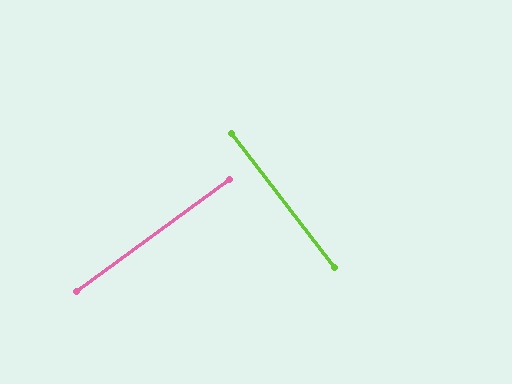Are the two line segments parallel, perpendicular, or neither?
Perpendicular — they meet at approximately 89°.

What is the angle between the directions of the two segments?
Approximately 89 degrees.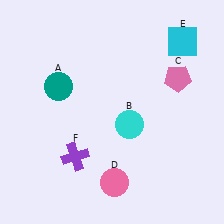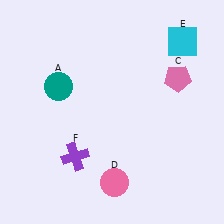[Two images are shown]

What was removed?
The cyan circle (B) was removed in Image 2.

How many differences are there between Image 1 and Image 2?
There is 1 difference between the two images.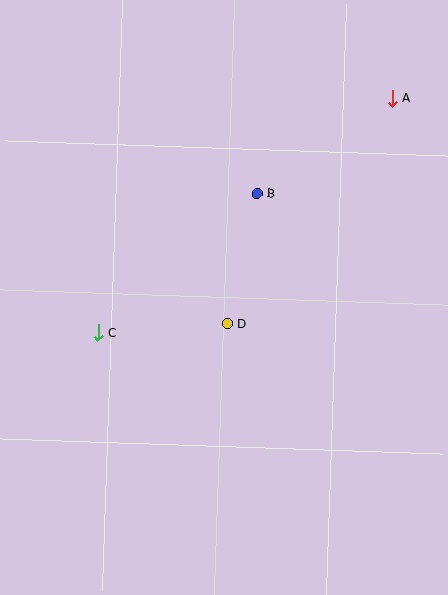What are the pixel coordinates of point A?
Point A is at (392, 98).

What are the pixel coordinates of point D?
Point D is at (227, 324).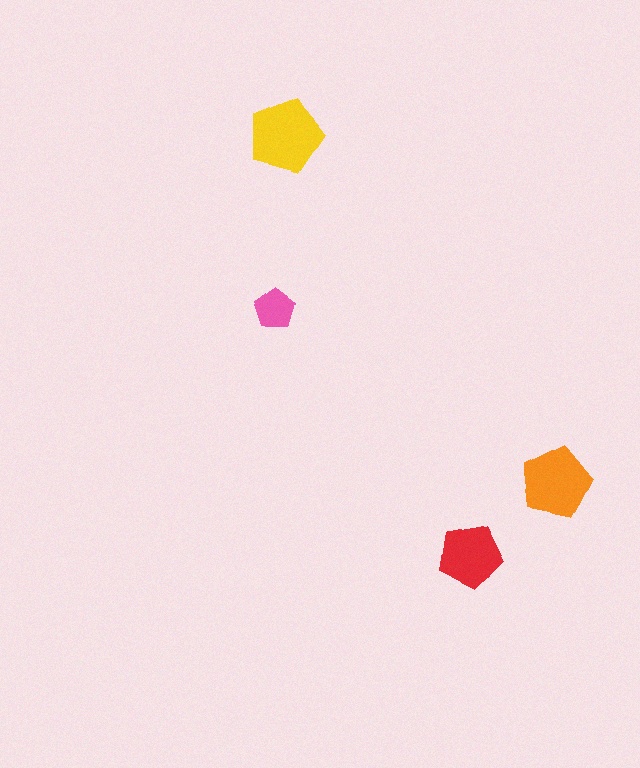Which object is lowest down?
The red pentagon is bottommost.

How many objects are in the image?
There are 4 objects in the image.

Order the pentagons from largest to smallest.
the yellow one, the orange one, the red one, the pink one.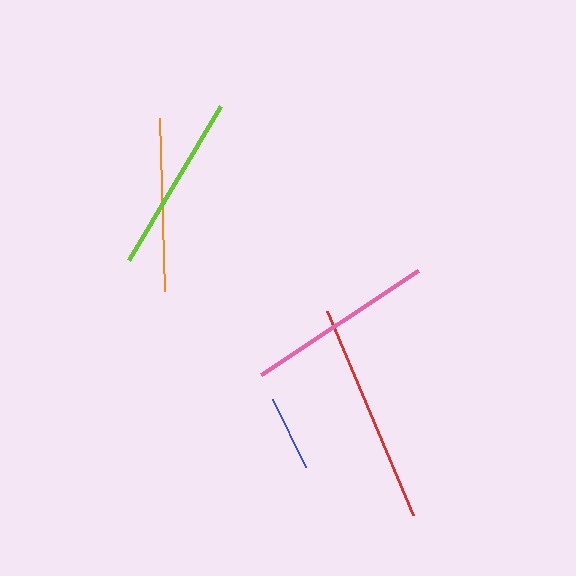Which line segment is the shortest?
The blue line is the shortest at approximately 75 pixels.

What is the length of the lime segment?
The lime segment is approximately 179 pixels long.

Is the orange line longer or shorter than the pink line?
The pink line is longer than the orange line.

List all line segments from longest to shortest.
From longest to shortest: red, pink, lime, orange, blue.